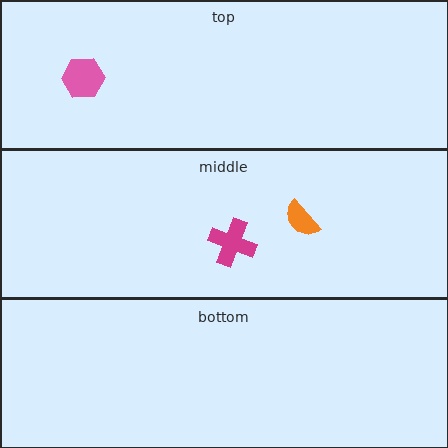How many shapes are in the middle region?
2.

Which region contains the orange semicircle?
The middle region.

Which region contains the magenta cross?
The middle region.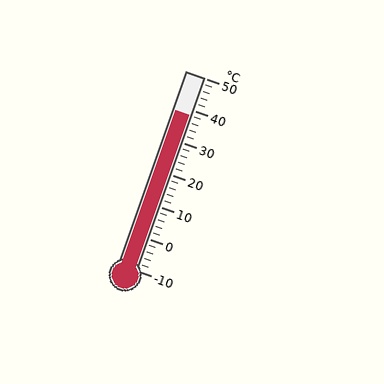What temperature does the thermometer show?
The thermometer shows approximately 38°C.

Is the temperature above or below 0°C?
The temperature is above 0°C.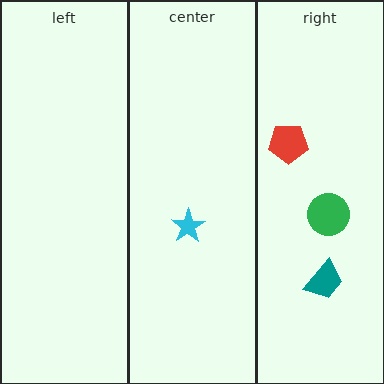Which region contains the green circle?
The right region.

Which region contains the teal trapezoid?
The right region.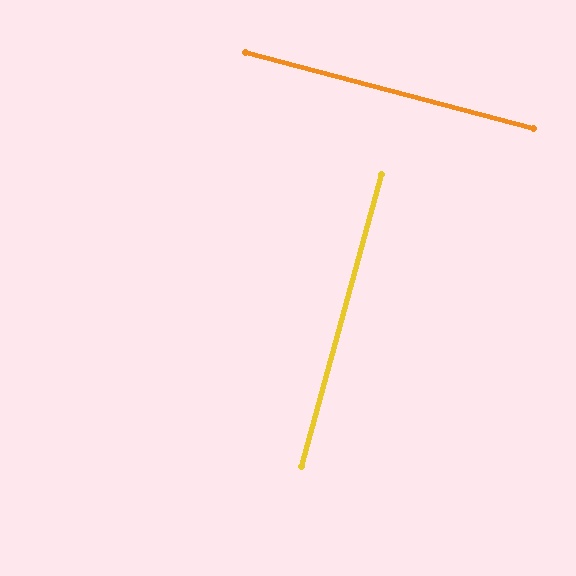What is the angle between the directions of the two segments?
Approximately 89 degrees.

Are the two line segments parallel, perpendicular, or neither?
Perpendicular — they meet at approximately 89°.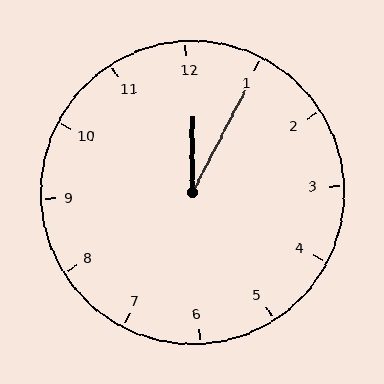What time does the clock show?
12:05.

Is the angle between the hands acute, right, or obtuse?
It is acute.